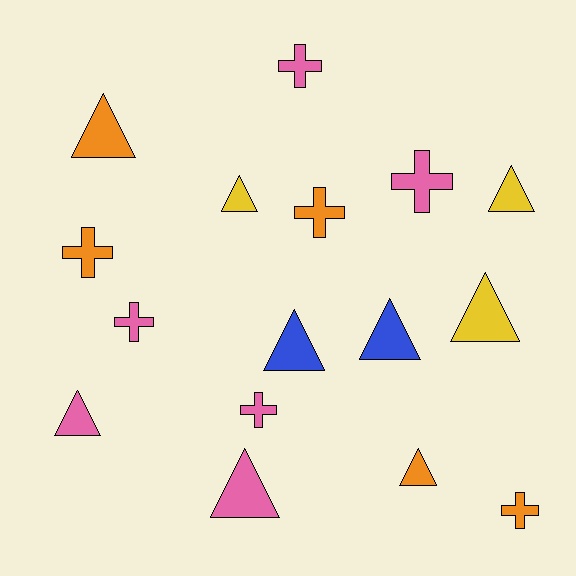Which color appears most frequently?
Pink, with 6 objects.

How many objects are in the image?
There are 16 objects.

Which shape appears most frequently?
Triangle, with 9 objects.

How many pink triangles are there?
There are 2 pink triangles.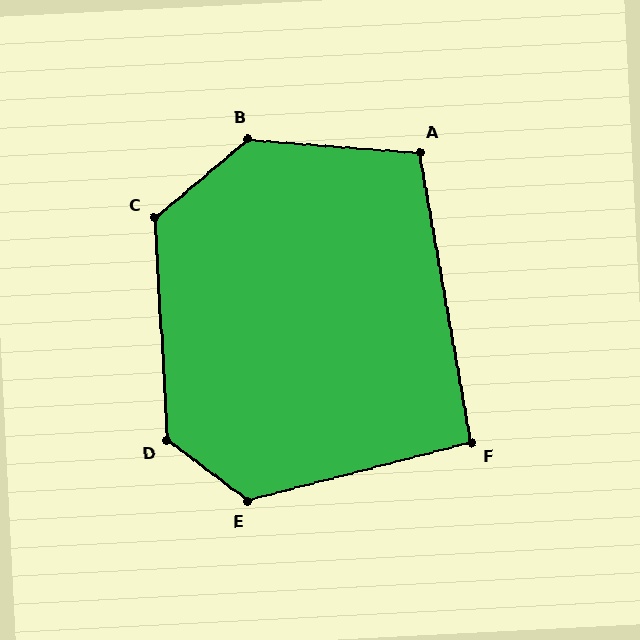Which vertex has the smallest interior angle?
F, at approximately 95 degrees.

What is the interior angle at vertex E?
Approximately 128 degrees (obtuse).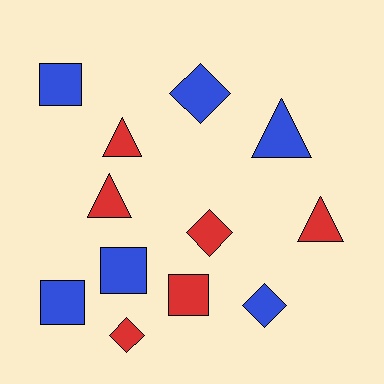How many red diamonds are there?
There are 2 red diamonds.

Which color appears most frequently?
Red, with 6 objects.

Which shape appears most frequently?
Square, with 4 objects.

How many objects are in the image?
There are 12 objects.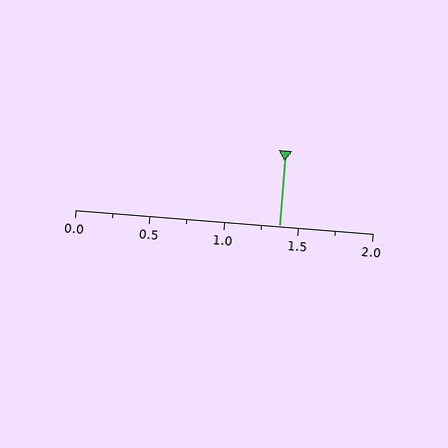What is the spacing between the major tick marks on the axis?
The major ticks are spaced 0.5 apart.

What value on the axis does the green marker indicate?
The marker indicates approximately 1.38.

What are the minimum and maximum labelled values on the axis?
The axis runs from 0.0 to 2.0.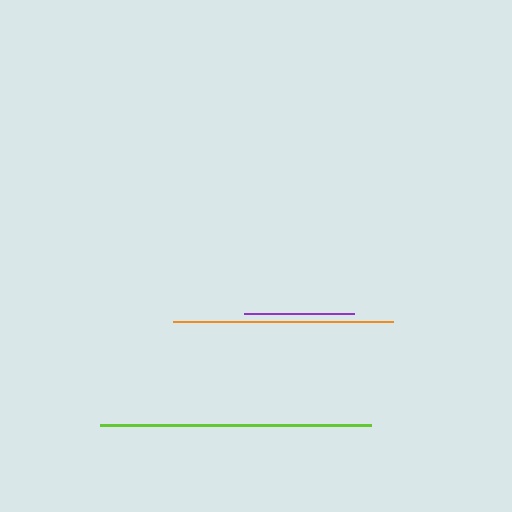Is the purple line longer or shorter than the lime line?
The lime line is longer than the purple line.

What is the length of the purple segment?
The purple segment is approximately 110 pixels long.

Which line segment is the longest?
The lime line is the longest at approximately 271 pixels.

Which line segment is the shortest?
The purple line is the shortest at approximately 110 pixels.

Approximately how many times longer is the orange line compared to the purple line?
The orange line is approximately 2.0 times the length of the purple line.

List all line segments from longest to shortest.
From longest to shortest: lime, orange, purple.